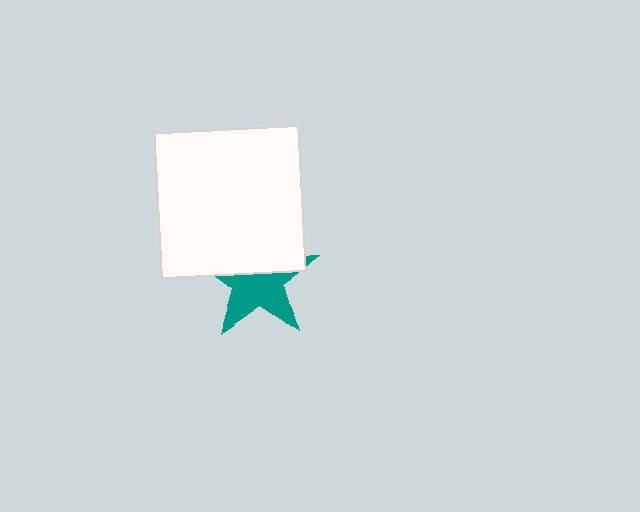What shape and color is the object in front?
The object in front is a white square.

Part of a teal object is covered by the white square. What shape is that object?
It is a star.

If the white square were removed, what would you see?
You would see the complete teal star.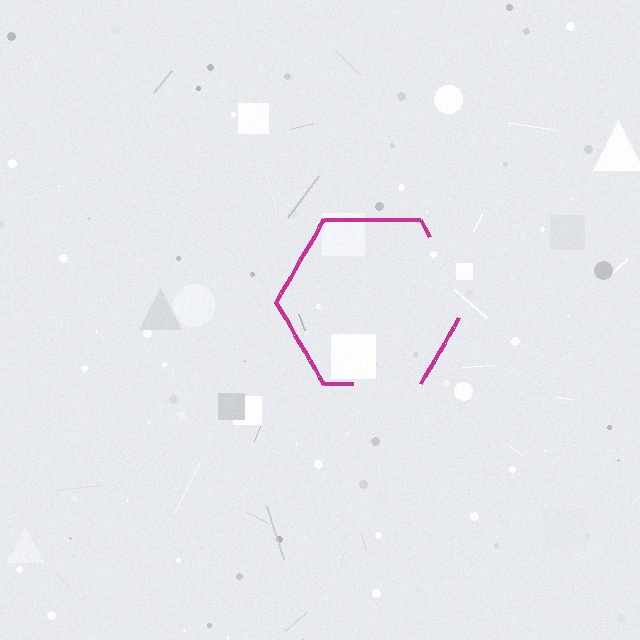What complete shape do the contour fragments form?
The contour fragments form a hexagon.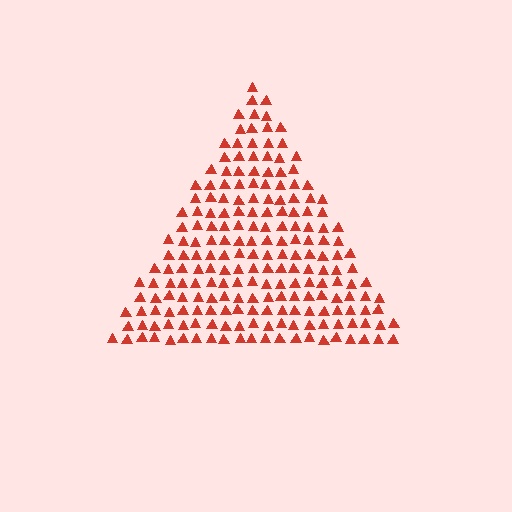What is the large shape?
The large shape is a triangle.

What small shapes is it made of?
It is made of small triangles.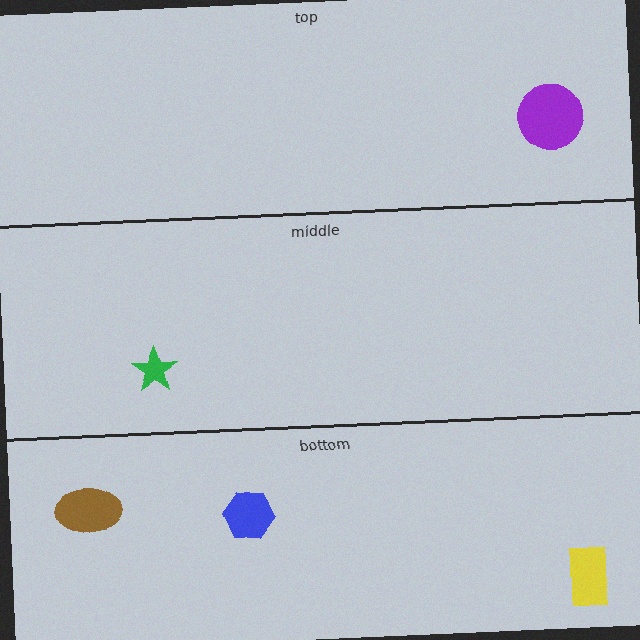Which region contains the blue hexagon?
The bottom region.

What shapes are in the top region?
The purple circle.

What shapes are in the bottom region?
The blue hexagon, the brown ellipse, the yellow rectangle.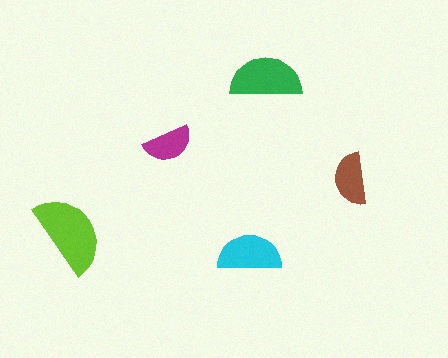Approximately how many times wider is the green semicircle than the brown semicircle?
About 1.5 times wider.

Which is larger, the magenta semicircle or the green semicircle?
The green one.